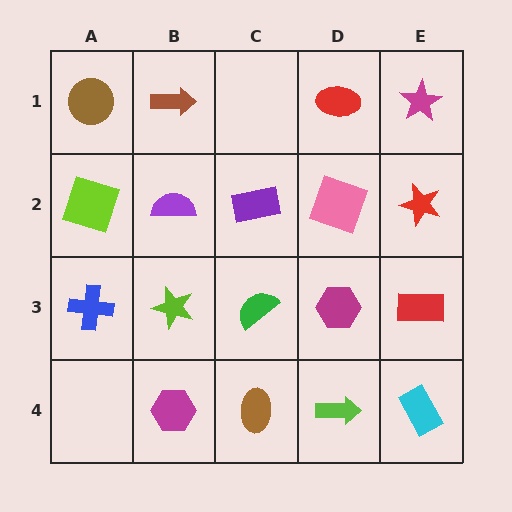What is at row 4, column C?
A brown ellipse.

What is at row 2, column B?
A purple semicircle.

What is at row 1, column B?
A brown arrow.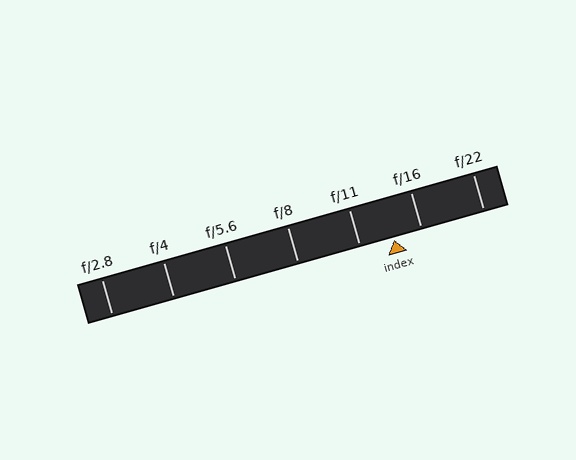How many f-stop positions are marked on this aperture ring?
There are 7 f-stop positions marked.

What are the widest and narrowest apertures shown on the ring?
The widest aperture shown is f/2.8 and the narrowest is f/22.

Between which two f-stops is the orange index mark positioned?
The index mark is between f/11 and f/16.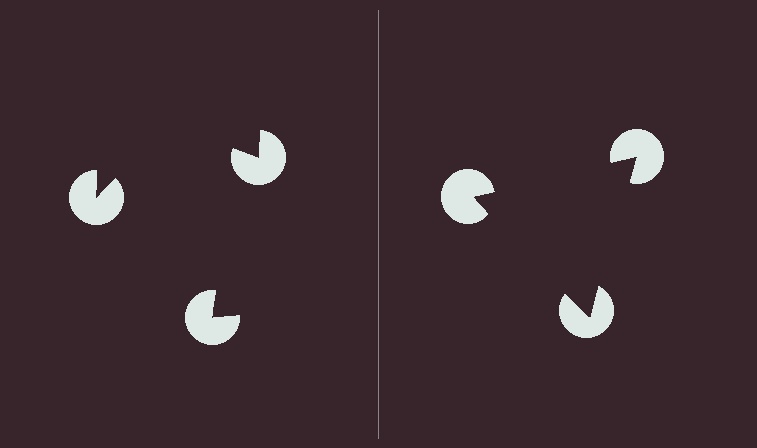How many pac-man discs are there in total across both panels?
6 — 3 on each side.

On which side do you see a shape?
An illusory triangle appears on the right side. On the left side the wedge cuts are rotated, so no coherent shape forms.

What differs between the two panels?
The pac-man discs are positioned identically on both sides; only the wedge orientations differ. On the right they align to a triangle; on the left they are misaligned.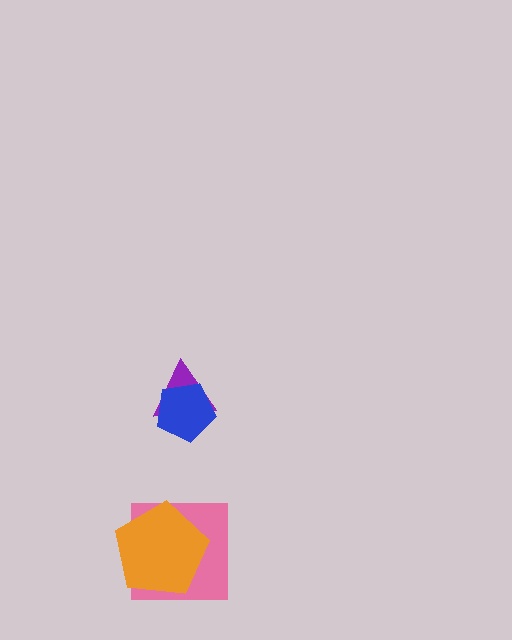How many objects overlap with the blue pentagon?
1 object overlaps with the blue pentagon.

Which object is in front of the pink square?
The orange pentagon is in front of the pink square.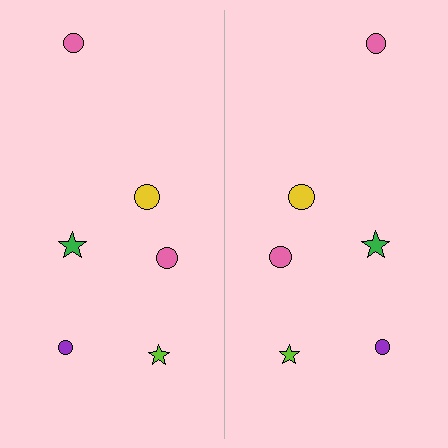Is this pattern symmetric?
Yes, this pattern has bilateral (reflection) symmetry.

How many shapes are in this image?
There are 12 shapes in this image.